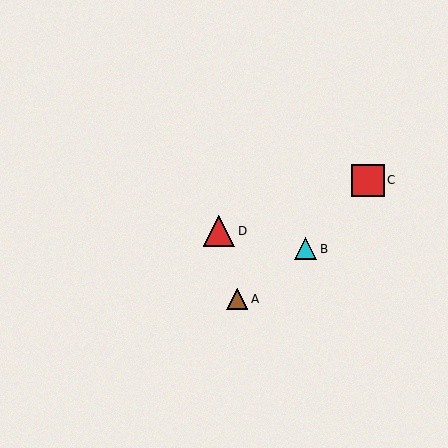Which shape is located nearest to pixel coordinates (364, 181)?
The red square (labeled C) at (368, 180) is nearest to that location.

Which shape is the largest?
The red square (labeled C) is the largest.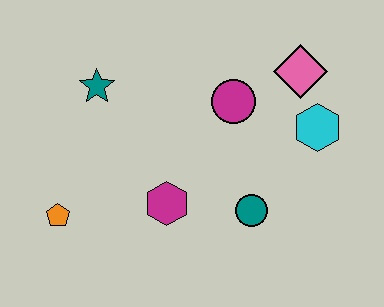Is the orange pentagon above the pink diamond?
No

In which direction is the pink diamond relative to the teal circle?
The pink diamond is above the teal circle.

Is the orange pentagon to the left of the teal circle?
Yes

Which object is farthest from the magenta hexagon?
The pink diamond is farthest from the magenta hexagon.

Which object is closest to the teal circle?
The magenta hexagon is closest to the teal circle.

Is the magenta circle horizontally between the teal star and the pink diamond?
Yes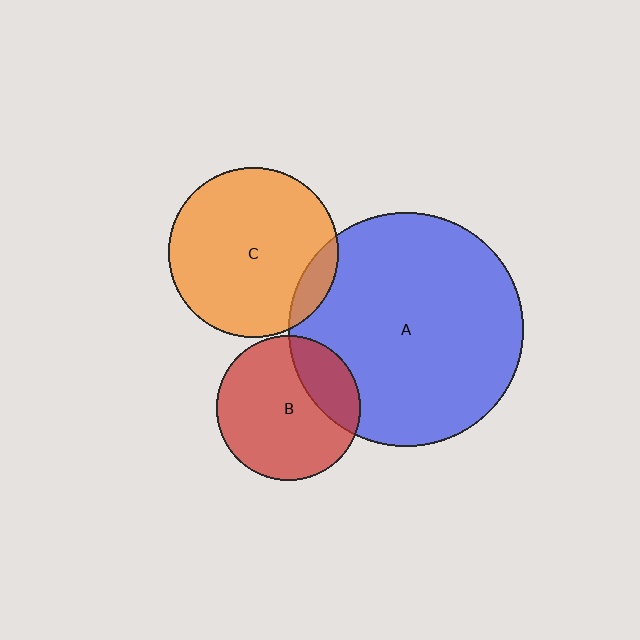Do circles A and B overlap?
Yes.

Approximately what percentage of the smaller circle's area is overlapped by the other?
Approximately 25%.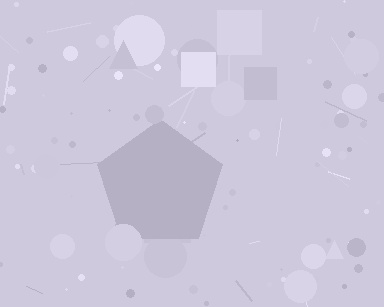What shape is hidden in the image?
A pentagon is hidden in the image.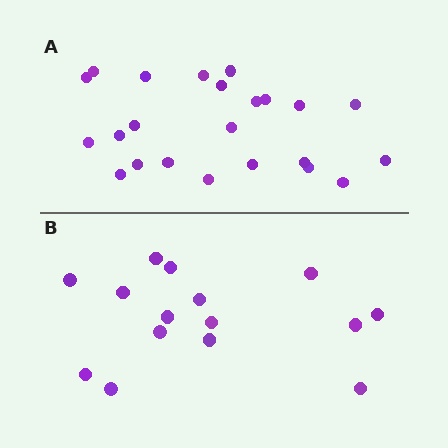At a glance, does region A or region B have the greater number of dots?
Region A (the top region) has more dots.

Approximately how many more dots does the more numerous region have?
Region A has roughly 8 or so more dots than region B.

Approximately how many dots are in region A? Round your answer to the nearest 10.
About 20 dots. (The exact count is 23, which rounds to 20.)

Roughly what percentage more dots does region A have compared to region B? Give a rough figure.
About 55% more.